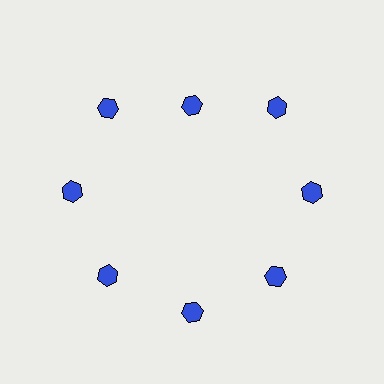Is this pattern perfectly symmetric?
No. The 8 blue hexagons are arranged in a ring, but one element near the 12 o'clock position is pulled inward toward the center, breaking the 8-fold rotational symmetry.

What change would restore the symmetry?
The symmetry would be restored by moving it outward, back onto the ring so that all 8 hexagons sit at equal angles and equal distance from the center.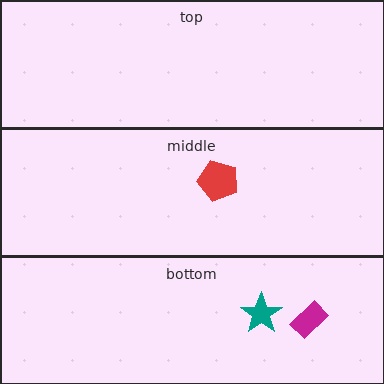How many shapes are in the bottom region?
2.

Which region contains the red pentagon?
The middle region.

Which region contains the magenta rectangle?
The bottom region.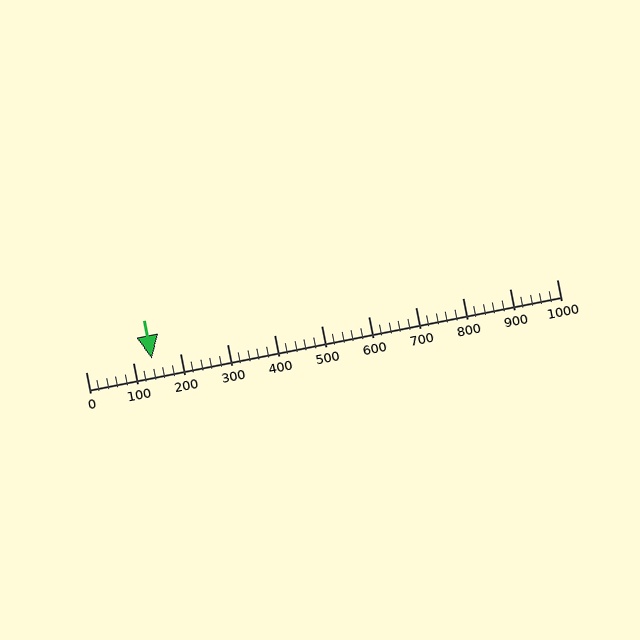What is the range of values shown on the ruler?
The ruler shows values from 0 to 1000.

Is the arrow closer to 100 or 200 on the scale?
The arrow is closer to 100.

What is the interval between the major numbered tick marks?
The major tick marks are spaced 100 units apart.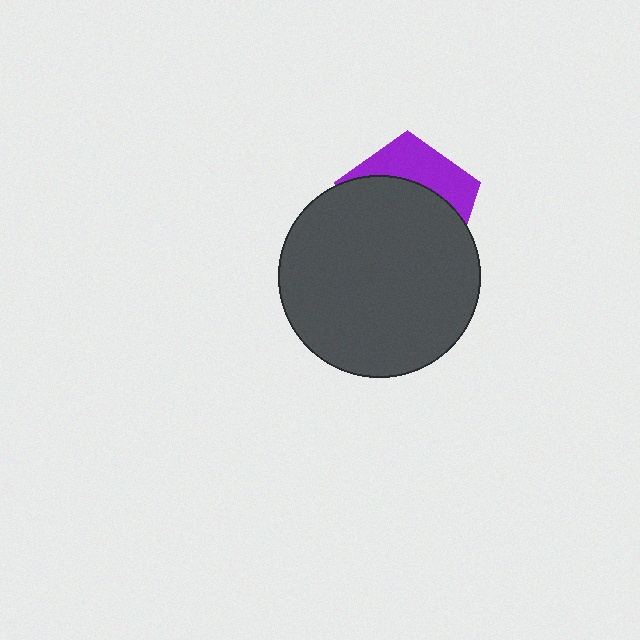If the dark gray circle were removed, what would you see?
You would see the complete purple pentagon.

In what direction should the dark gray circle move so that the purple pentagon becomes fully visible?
The dark gray circle should move down. That is the shortest direction to clear the overlap and leave the purple pentagon fully visible.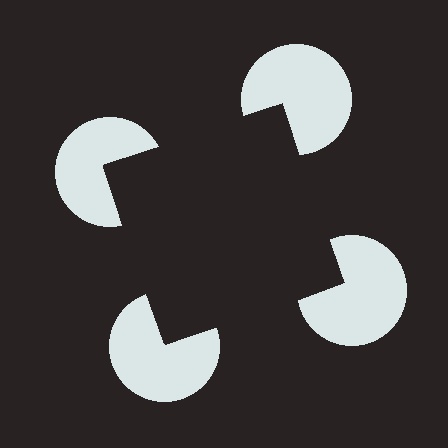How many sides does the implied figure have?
4 sides.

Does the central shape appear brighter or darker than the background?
It typically appears slightly darker than the background, even though no actual brightness change is drawn.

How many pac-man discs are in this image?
There are 4 — one at each vertex of the illusory square.